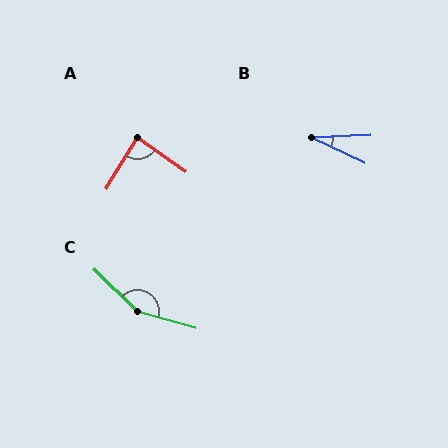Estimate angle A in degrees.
Approximately 86 degrees.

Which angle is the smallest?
B, at approximately 28 degrees.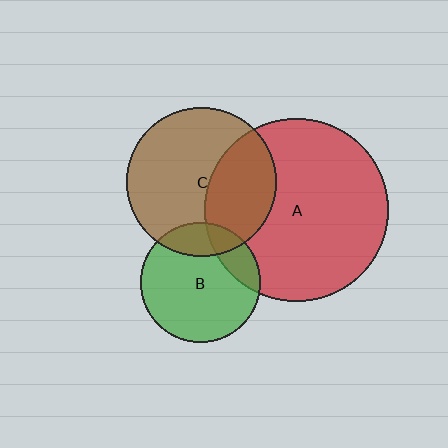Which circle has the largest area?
Circle A (red).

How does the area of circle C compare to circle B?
Approximately 1.6 times.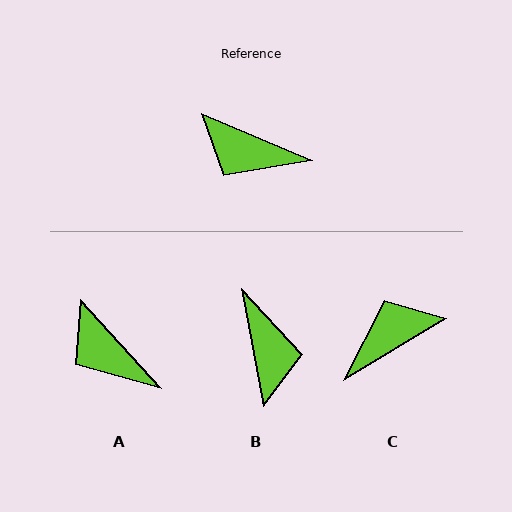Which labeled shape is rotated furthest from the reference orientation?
C, about 126 degrees away.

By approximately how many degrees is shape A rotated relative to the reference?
Approximately 25 degrees clockwise.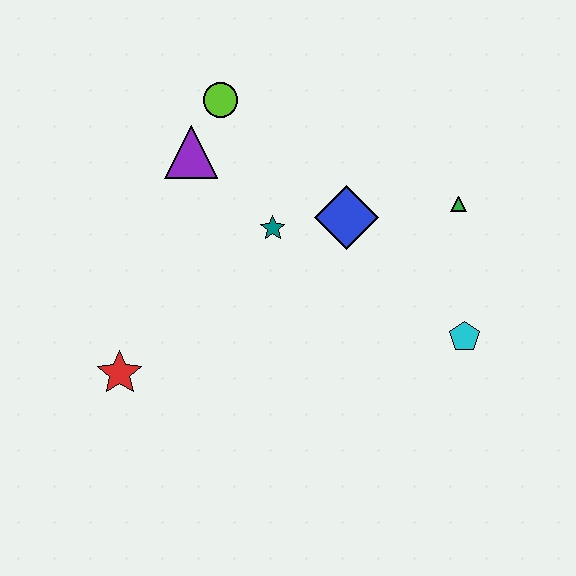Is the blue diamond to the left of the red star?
No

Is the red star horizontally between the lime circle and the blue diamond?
No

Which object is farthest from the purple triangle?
The cyan pentagon is farthest from the purple triangle.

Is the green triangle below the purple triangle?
Yes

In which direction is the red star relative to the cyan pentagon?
The red star is to the left of the cyan pentagon.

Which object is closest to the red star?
The teal star is closest to the red star.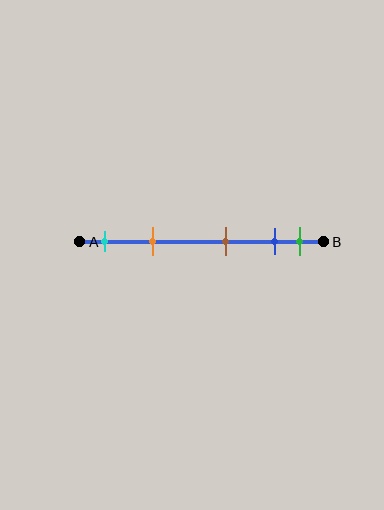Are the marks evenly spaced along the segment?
No, the marks are not evenly spaced.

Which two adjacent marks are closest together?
The blue and green marks are the closest adjacent pair.